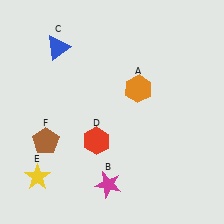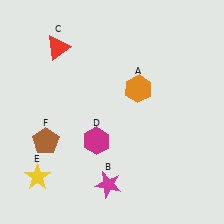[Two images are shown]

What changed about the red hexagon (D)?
In Image 1, D is red. In Image 2, it changed to magenta.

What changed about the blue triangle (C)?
In Image 1, C is blue. In Image 2, it changed to red.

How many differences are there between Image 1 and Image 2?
There are 2 differences between the two images.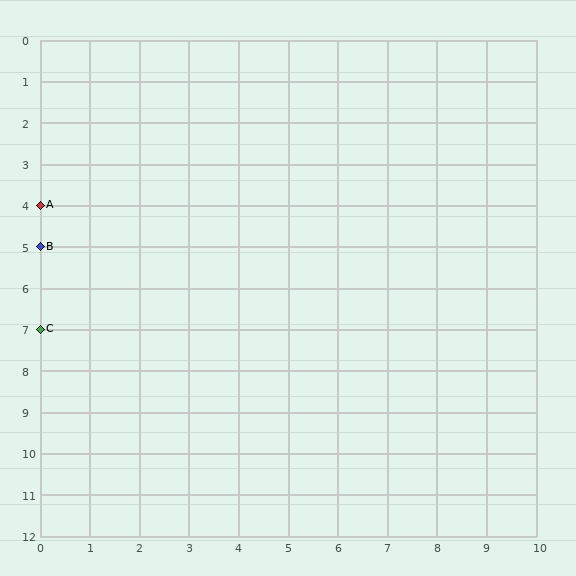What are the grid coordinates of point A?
Point A is at grid coordinates (0, 4).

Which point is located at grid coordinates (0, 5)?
Point B is at (0, 5).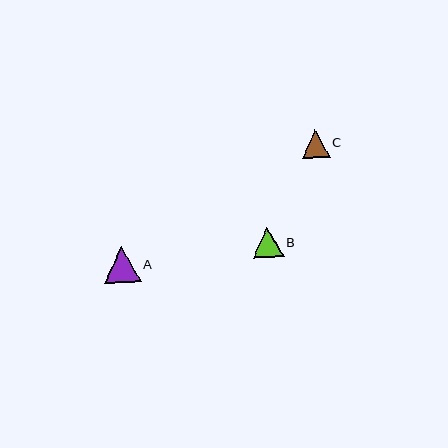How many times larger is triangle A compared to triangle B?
Triangle A is approximately 1.2 times the size of triangle B.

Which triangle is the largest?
Triangle A is the largest with a size of approximately 37 pixels.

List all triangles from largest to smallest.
From largest to smallest: A, B, C.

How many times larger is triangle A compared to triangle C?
Triangle A is approximately 1.3 times the size of triangle C.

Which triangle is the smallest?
Triangle C is the smallest with a size of approximately 27 pixels.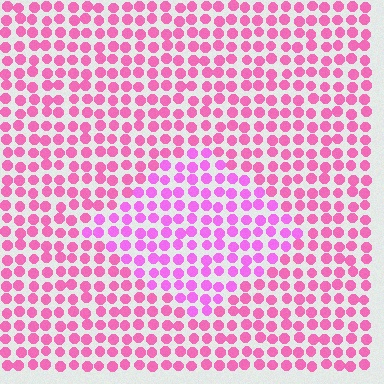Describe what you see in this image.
The image is filled with small pink elements in a uniform arrangement. A diamond-shaped region is visible where the elements are tinted to a slightly different hue, forming a subtle color boundary.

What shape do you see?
I see a diamond.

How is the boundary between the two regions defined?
The boundary is defined purely by a slight shift in hue (about 25 degrees). Spacing, size, and orientation are identical on both sides.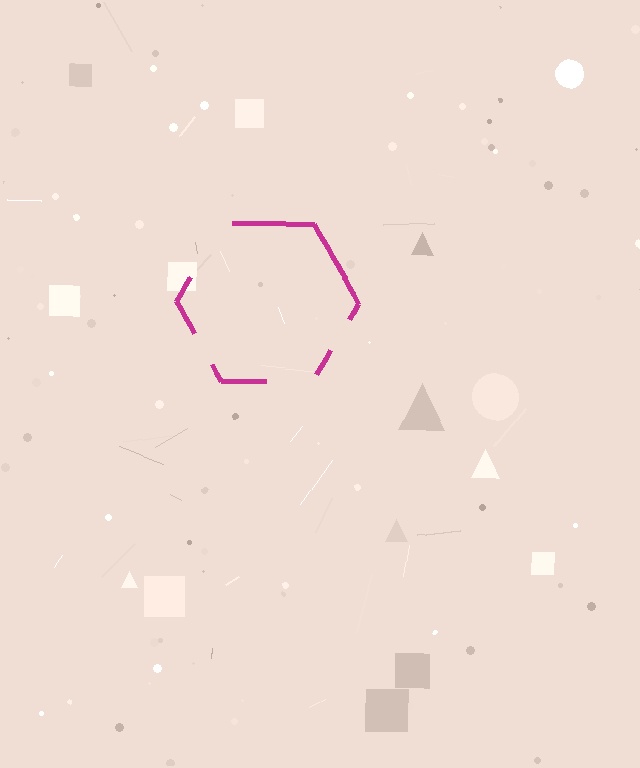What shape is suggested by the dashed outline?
The dashed outline suggests a hexagon.